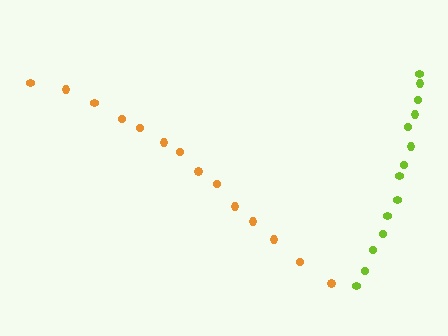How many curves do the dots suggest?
There are 2 distinct paths.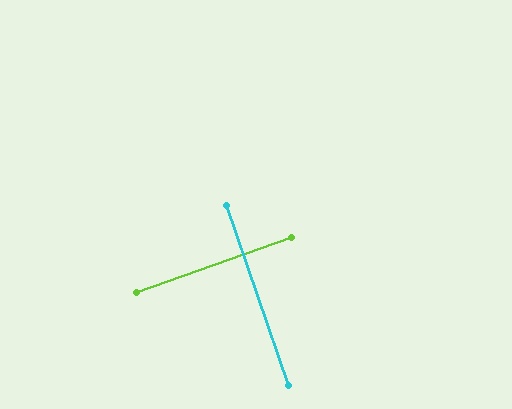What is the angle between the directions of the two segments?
Approximately 89 degrees.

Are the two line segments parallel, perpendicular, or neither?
Perpendicular — they meet at approximately 89°.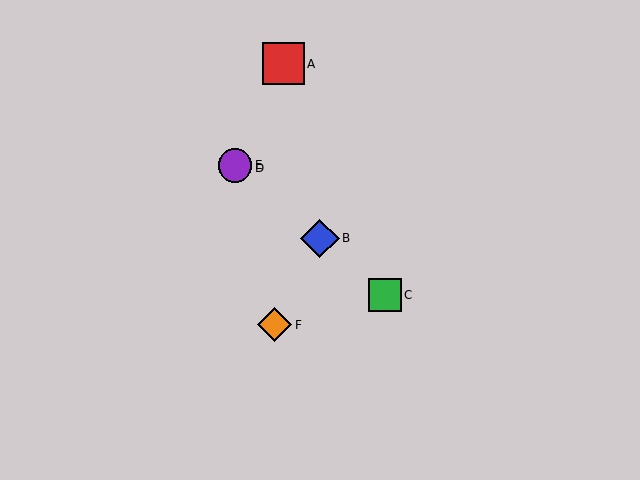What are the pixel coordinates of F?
Object F is at (275, 325).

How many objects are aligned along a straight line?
4 objects (B, C, D, E) are aligned along a straight line.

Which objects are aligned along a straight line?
Objects B, C, D, E are aligned along a straight line.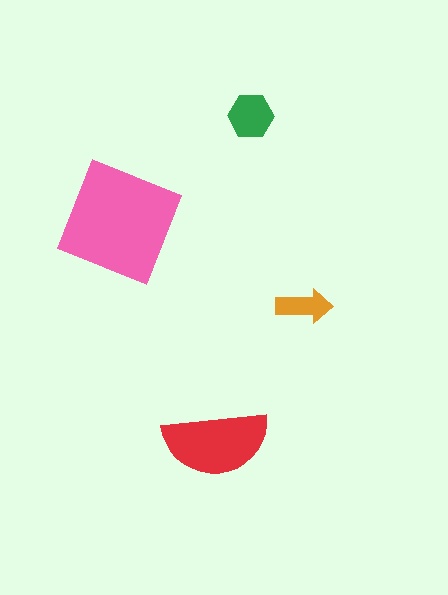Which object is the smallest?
The orange arrow.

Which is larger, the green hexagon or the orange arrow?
The green hexagon.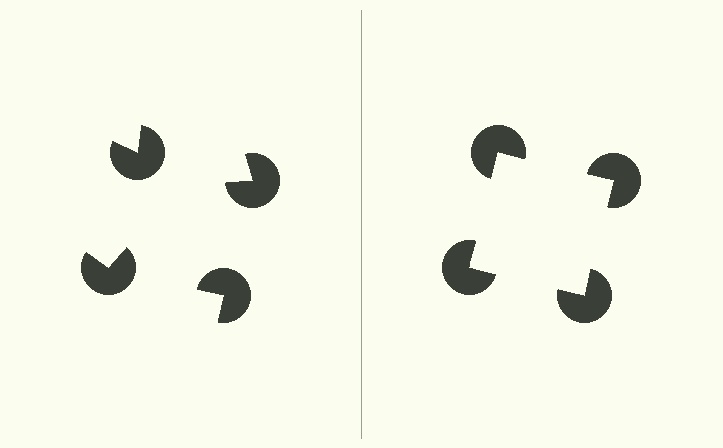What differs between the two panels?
The pac-man discs are positioned identically on both sides; only the wedge orientations differ. On the right they align to a square; on the left they are misaligned.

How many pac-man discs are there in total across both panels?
8 — 4 on each side.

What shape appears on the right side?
An illusory square.